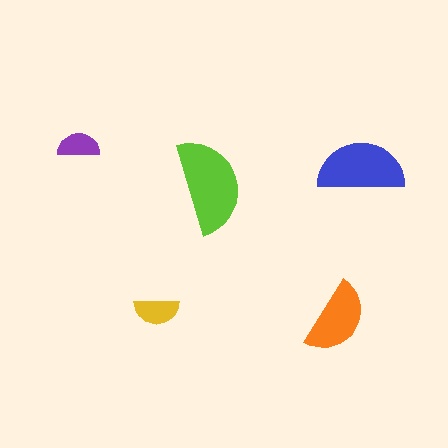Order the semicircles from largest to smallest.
the lime one, the blue one, the orange one, the yellow one, the purple one.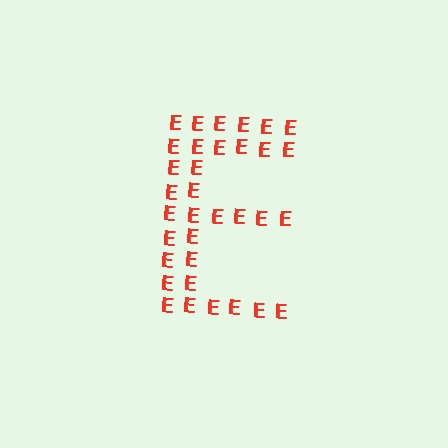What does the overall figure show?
The overall figure shows the letter E.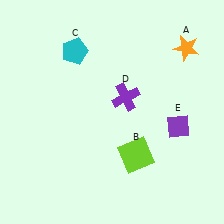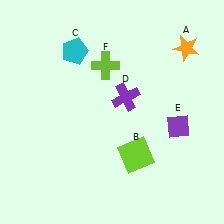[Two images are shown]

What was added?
A lime cross (F) was added in Image 2.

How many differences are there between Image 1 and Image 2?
There is 1 difference between the two images.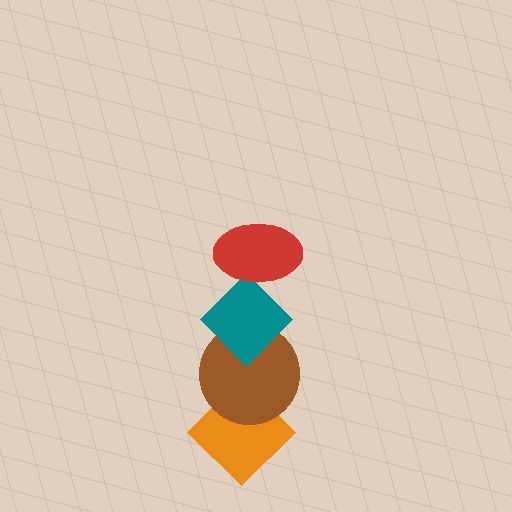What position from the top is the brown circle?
The brown circle is 3rd from the top.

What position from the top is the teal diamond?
The teal diamond is 2nd from the top.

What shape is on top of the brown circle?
The teal diamond is on top of the brown circle.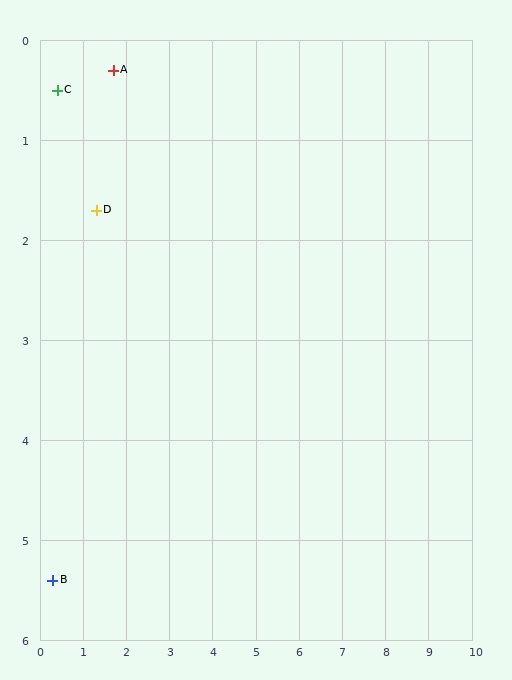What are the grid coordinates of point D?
Point D is at approximately (1.3, 1.7).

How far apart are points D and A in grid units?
Points D and A are about 1.5 grid units apart.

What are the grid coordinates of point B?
Point B is at approximately (0.3, 5.4).